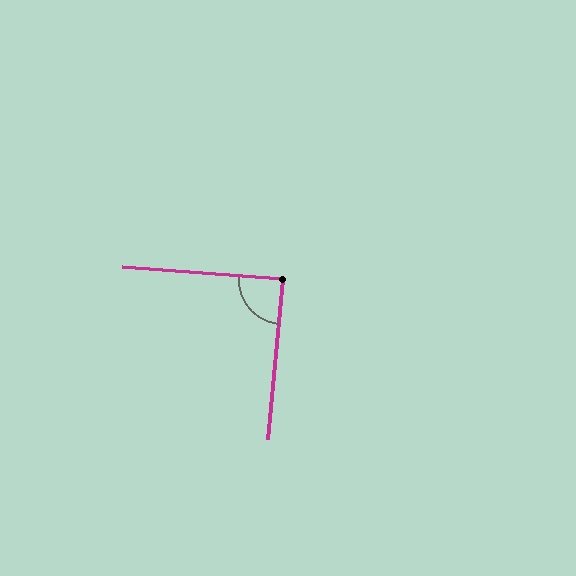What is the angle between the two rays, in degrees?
Approximately 89 degrees.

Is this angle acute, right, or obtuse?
It is approximately a right angle.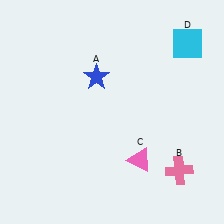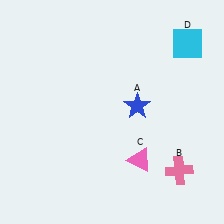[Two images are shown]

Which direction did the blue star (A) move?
The blue star (A) moved right.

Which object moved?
The blue star (A) moved right.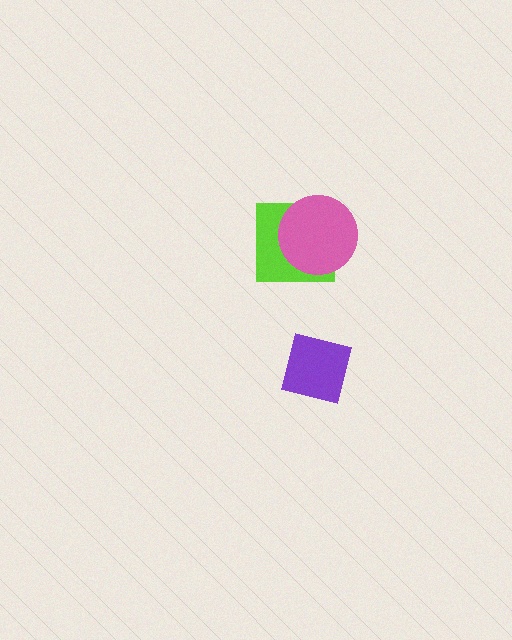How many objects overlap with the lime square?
1 object overlaps with the lime square.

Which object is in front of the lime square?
The pink circle is in front of the lime square.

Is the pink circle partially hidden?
No, no other shape covers it.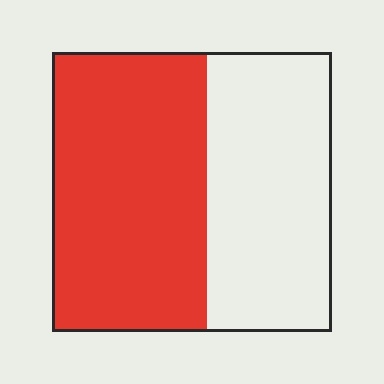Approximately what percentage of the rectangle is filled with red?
Approximately 55%.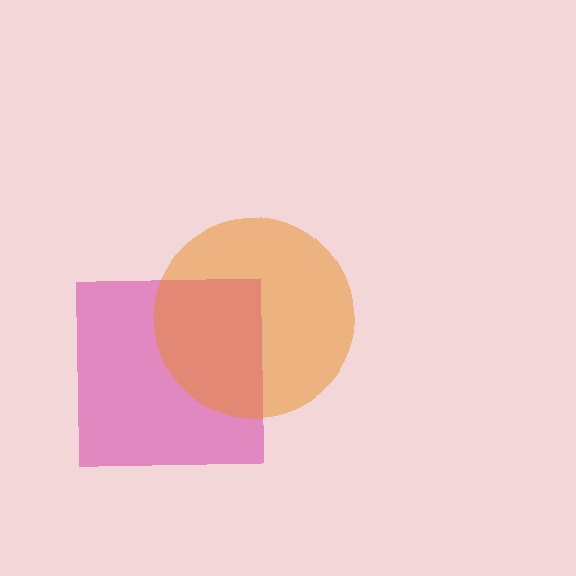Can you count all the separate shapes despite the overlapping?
Yes, there are 2 separate shapes.